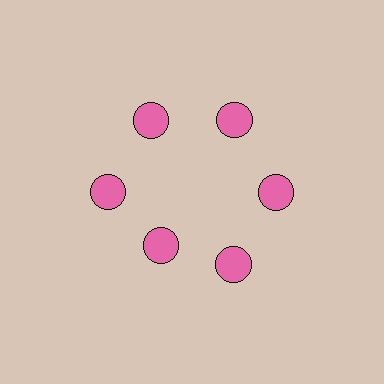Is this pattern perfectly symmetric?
No. The 6 pink circles are arranged in a ring, but one element near the 7 o'clock position is pulled inward toward the center, breaking the 6-fold rotational symmetry.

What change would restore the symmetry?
The symmetry would be restored by moving it outward, back onto the ring so that all 6 circles sit at equal angles and equal distance from the center.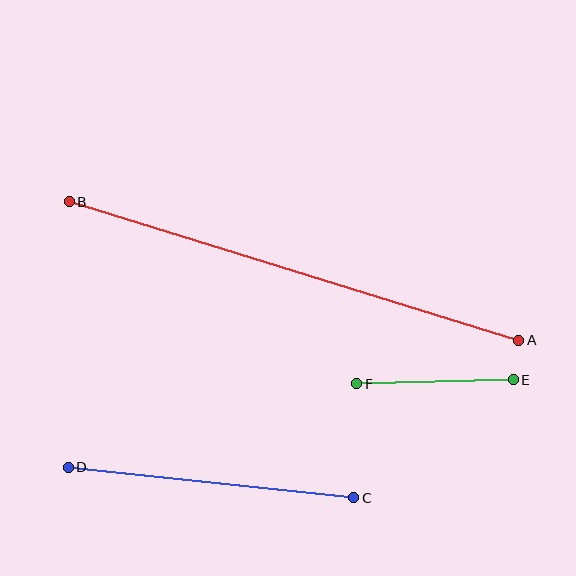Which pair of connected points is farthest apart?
Points A and B are farthest apart.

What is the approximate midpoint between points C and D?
The midpoint is at approximately (211, 482) pixels.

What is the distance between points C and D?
The distance is approximately 287 pixels.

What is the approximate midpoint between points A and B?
The midpoint is at approximately (294, 271) pixels.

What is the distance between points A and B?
The distance is approximately 471 pixels.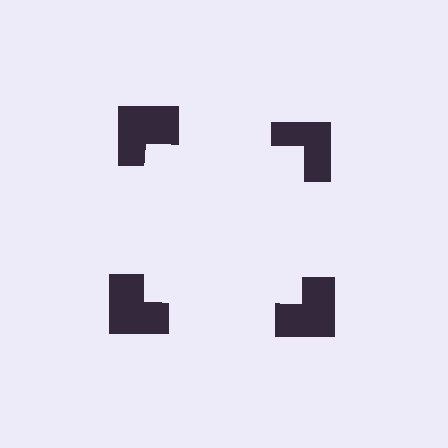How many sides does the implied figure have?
4 sides.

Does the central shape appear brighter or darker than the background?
It typically appears slightly brighter than the background, even though no actual brightness change is drawn.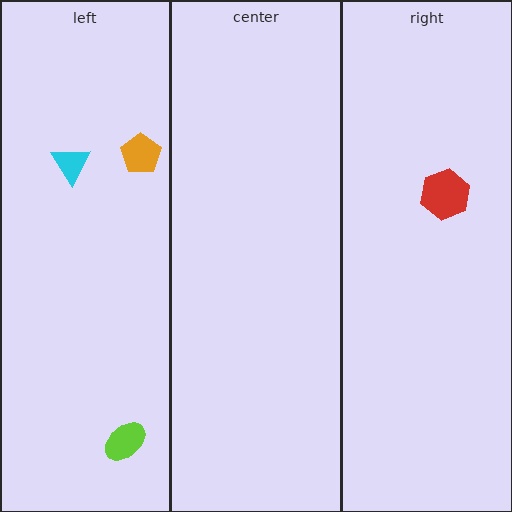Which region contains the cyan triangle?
The left region.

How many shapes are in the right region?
1.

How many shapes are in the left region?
3.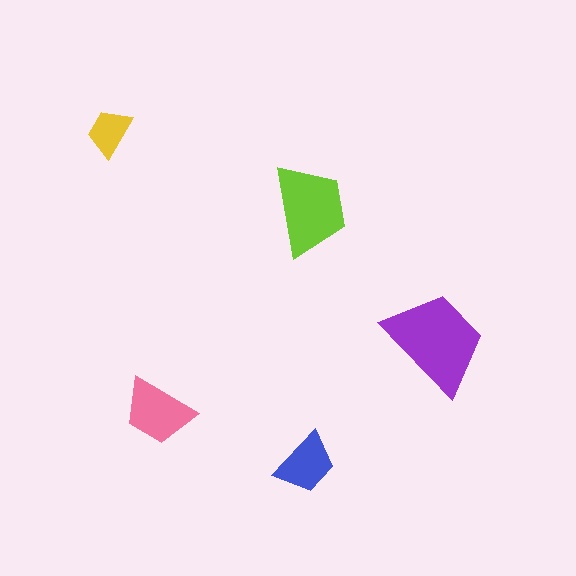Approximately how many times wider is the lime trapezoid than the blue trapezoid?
About 1.5 times wider.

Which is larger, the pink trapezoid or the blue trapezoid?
The pink one.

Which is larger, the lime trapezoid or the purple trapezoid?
The purple one.